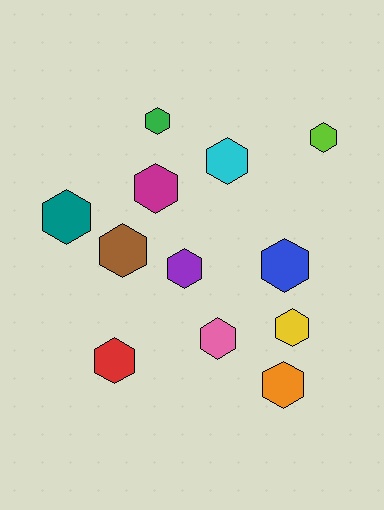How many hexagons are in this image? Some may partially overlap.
There are 12 hexagons.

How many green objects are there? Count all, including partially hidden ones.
There is 1 green object.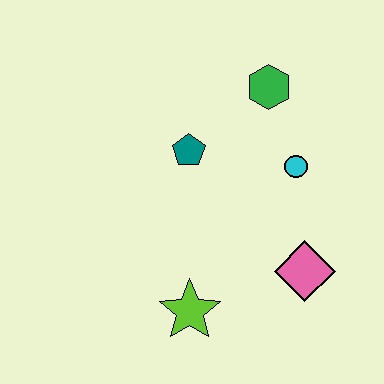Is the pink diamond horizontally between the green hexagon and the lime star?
No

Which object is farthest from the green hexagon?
The lime star is farthest from the green hexagon.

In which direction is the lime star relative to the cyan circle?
The lime star is below the cyan circle.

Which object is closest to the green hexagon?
The cyan circle is closest to the green hexagon.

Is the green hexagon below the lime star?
No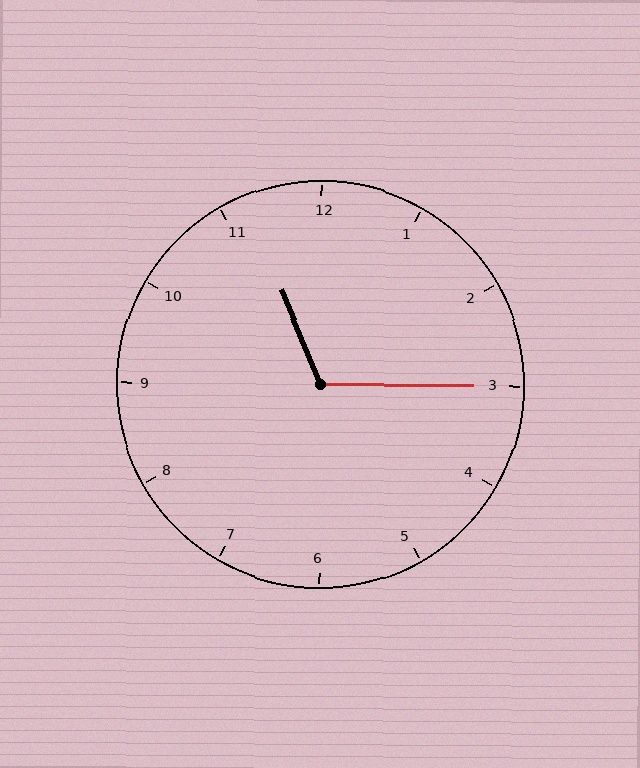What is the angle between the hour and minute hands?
Approximately 112 degrees.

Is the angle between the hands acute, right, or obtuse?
It is obtuse.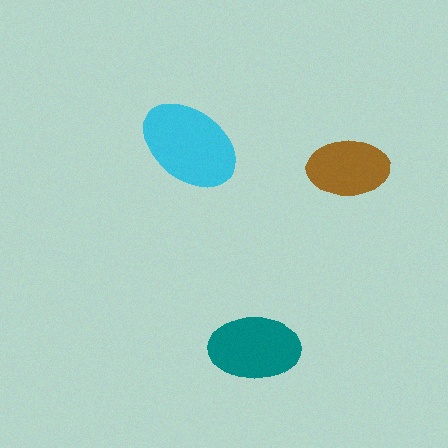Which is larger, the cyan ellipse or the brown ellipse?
The cyan one.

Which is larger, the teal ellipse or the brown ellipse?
The teal one.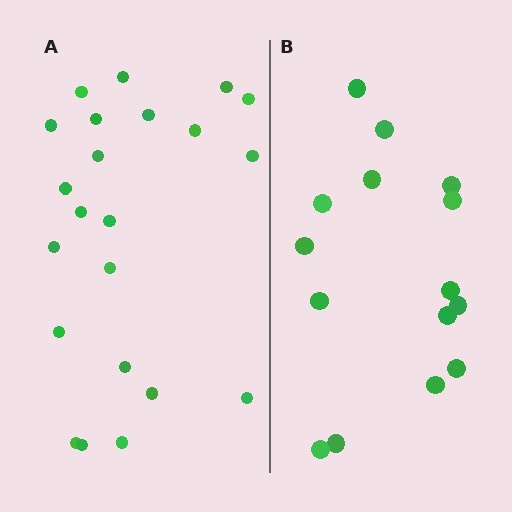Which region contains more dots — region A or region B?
Region A (the left region) has more dots.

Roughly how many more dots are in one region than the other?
Region A has roughly 8 or so more dots than region B.